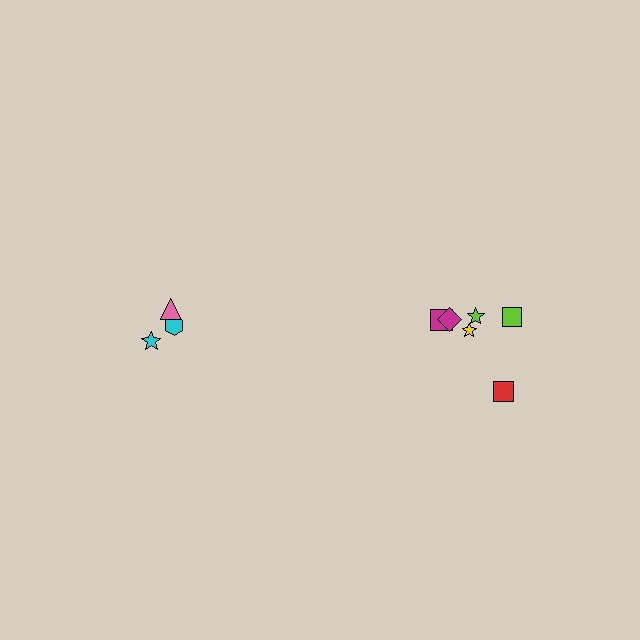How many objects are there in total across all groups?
There are 9 objects.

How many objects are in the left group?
There are 3 objects.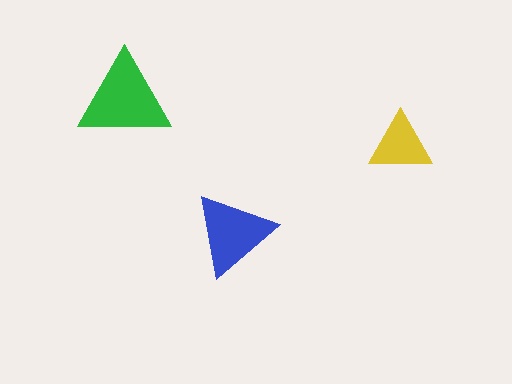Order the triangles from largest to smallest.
the green one, the blue one, the yellow one.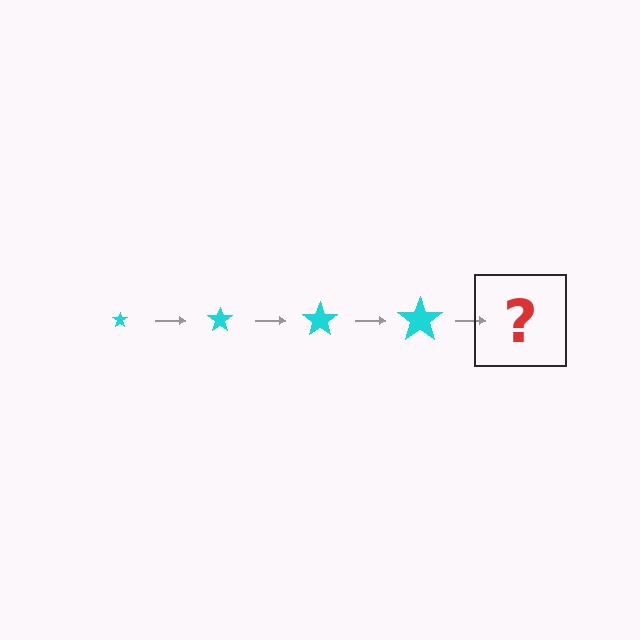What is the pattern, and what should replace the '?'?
The pattern is that the star gets progressively larger each step. The '?' should be a cyan star, larger than the previous one.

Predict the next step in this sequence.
The next step is a cyan star, larger than the previous one.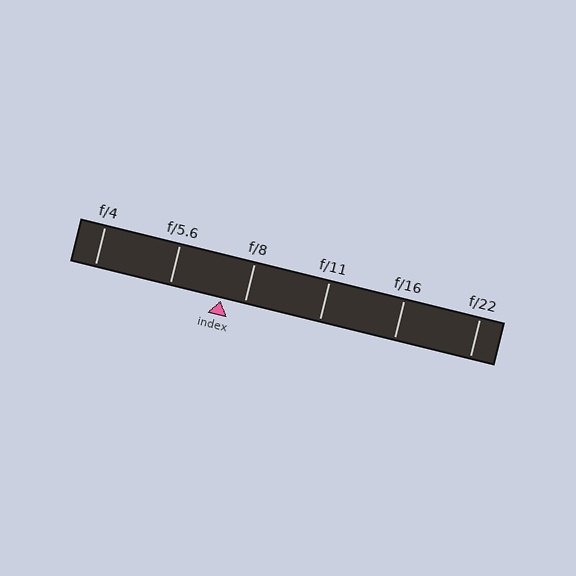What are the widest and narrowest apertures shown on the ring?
The widest aperture shown is f/4 and the narrowest is f/22.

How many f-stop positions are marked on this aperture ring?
There are 6 f-stop positions marked.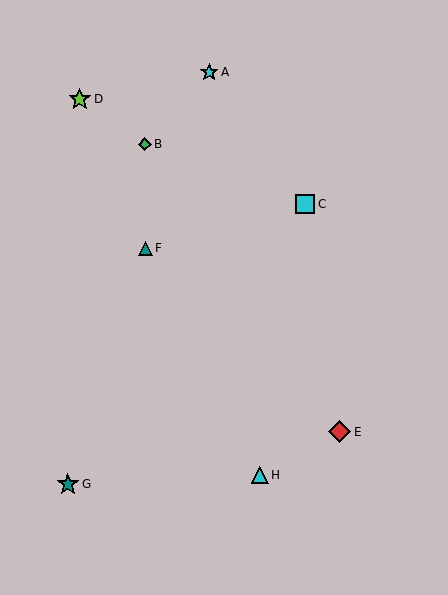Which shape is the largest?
The lime star (labeled D) is the largest.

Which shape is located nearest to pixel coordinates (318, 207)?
The cyan square (labeled C) at (305, 204) is nearest to that location.